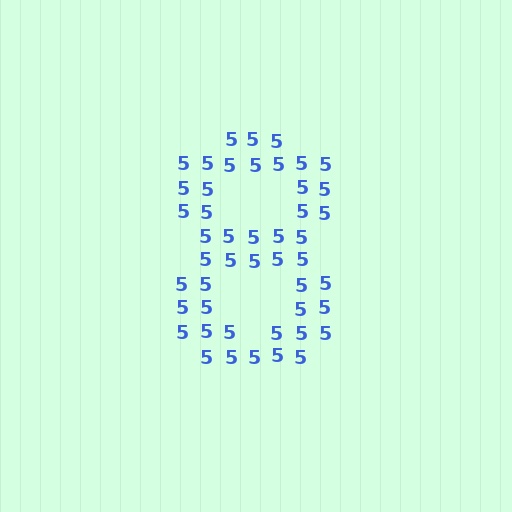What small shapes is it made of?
It is made of small digit 5's.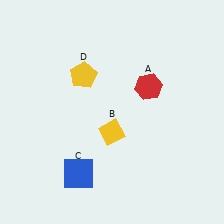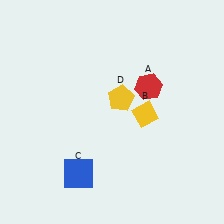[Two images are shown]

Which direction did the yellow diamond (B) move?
The yellow diamond (B) moved right.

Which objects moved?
The objects that moved are: the yellow diamond (B), the yellow pentagon (D).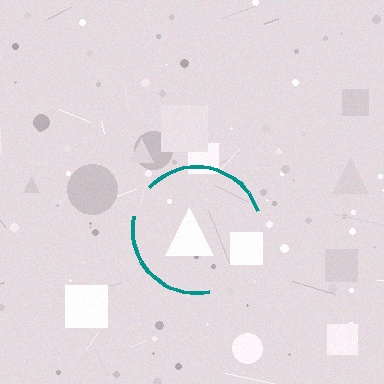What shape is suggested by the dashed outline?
The dashed outline suggests a circle.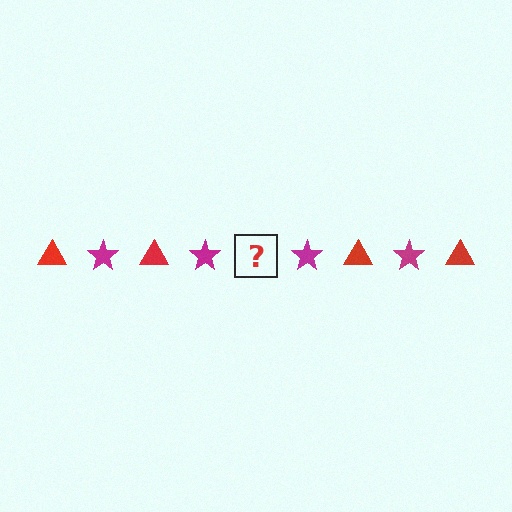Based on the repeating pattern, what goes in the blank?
The blank should be a red triangle.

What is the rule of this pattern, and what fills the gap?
The rule is that the pattern alternates between red triangle and magenta star. The gap should be filled with a red triangle.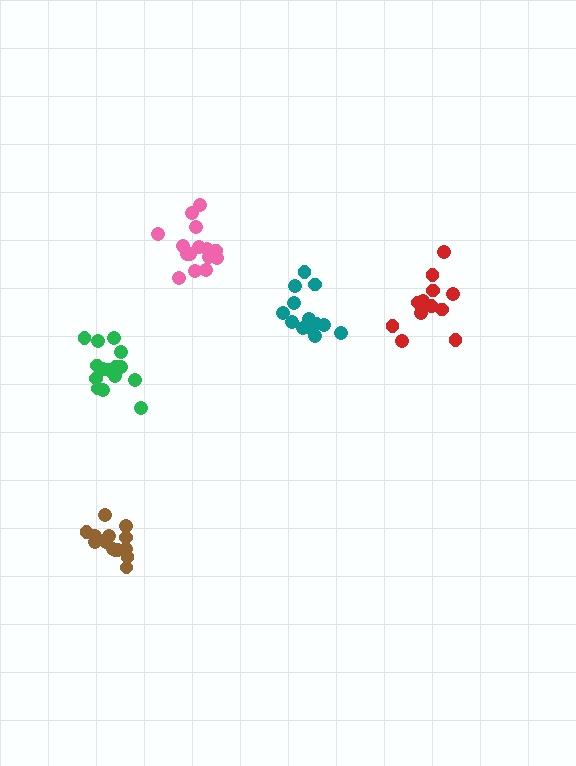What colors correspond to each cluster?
The clusters are colored: brown, pink, teal, green, red.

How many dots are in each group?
Group 1: 14 dots, Group 2: 16 dots, Group 3: 13 dots, Group 4: 15 dots, Group 5: 12 dots (70 total).